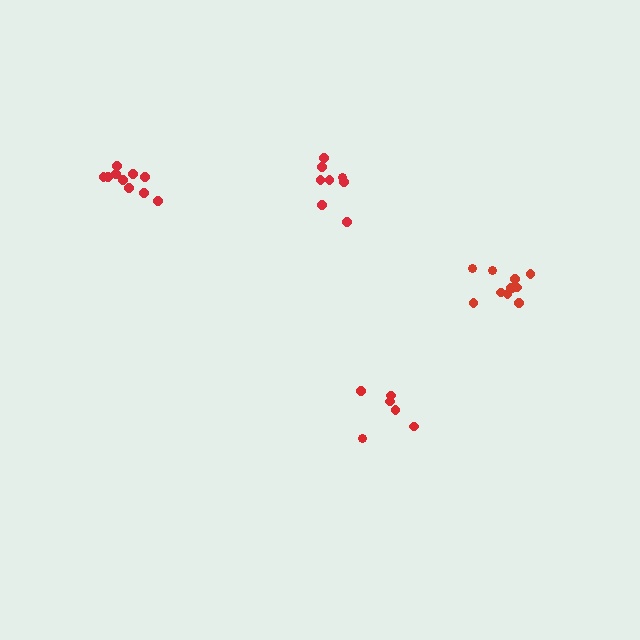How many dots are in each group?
Group 1: 12 dots, Group 2: 6 dots, Group 3: 10 dots, Group 4: 8 dots (36 total).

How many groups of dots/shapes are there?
There are 4 groups.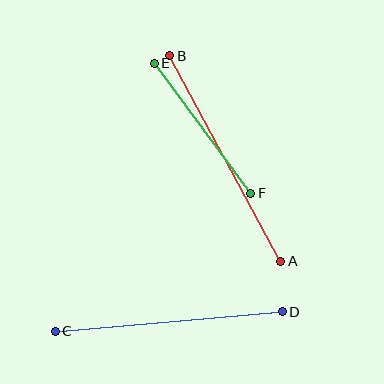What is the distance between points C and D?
The distance is approximately 227 pixels.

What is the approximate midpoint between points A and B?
The midpoint is at approximately (225, 158) pixels.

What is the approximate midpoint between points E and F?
The midpoint is at approximately (202, 128) pixels.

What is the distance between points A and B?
The distance is approximately 234 pixels.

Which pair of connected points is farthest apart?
Points A and B are farthest apart.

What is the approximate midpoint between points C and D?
The midpoint is at approximately (169, 321) pixels.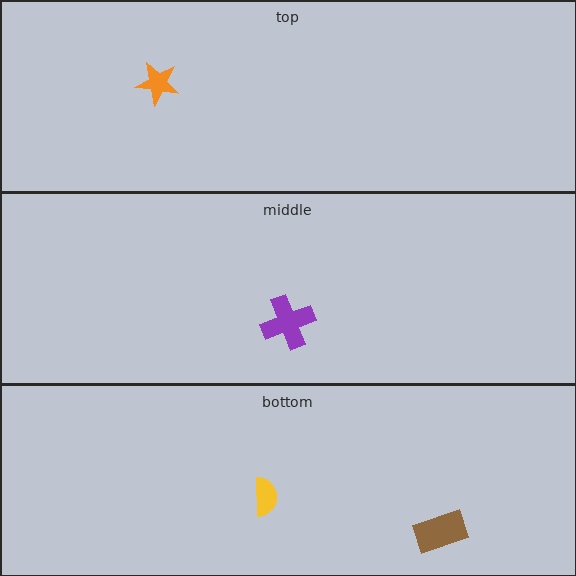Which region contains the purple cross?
The middle region.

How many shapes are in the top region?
1.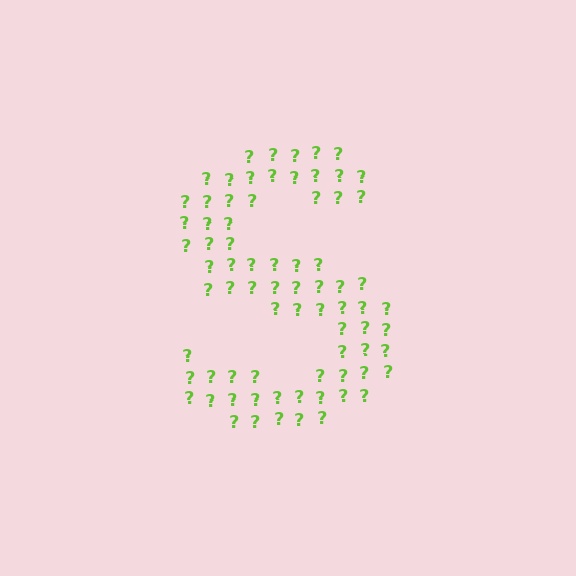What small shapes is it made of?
It is made of small question marks.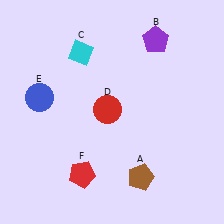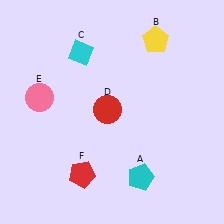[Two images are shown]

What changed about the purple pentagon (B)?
In Image 1, B is purple. In Image 2, it changed to yellow.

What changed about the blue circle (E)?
In Image 1, E is blue. In Image 2, it changed to pink.